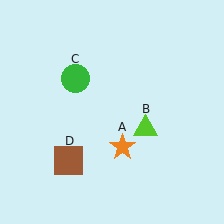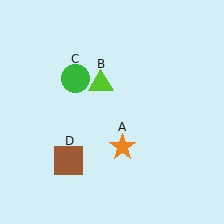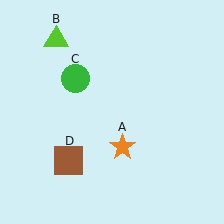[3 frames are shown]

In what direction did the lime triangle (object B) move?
The lime triangle (object B) moved up and to the left.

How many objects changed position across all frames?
1 object changed position: lime triangle (object B).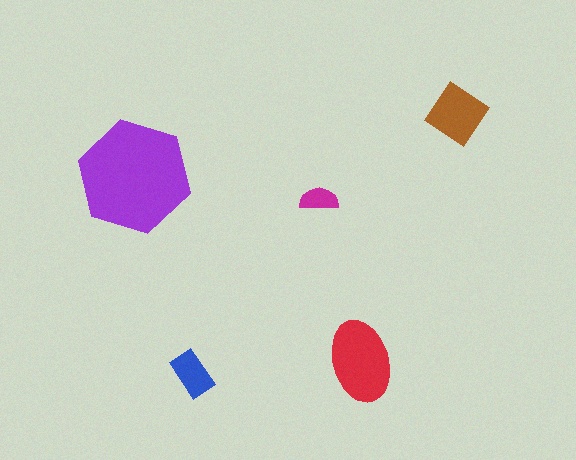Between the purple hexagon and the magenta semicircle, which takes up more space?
The purple hexagon.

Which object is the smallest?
The magenta semicircle.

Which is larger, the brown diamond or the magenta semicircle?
The brown diamond.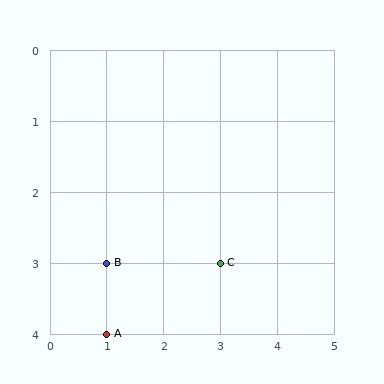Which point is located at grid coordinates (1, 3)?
Point B is at (1, 3).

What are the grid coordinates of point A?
Point A is at grid coordinates (1, 4).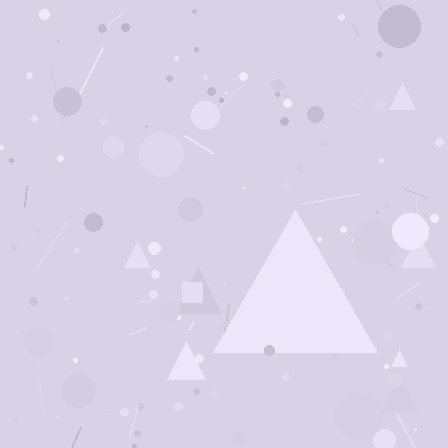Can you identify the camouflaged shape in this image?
The camouflaged shape is a triangle.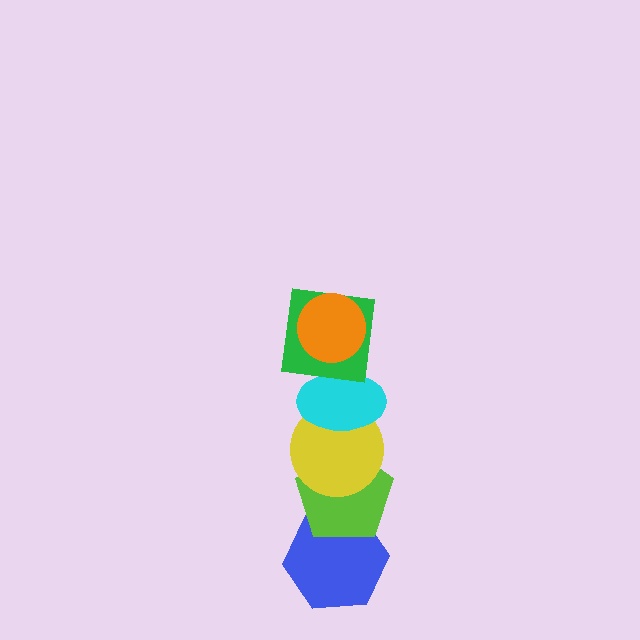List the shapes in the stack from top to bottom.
From top to bottom: the orange circle, the green square, the cyan ellipse, the yellow circle, the lime pentagon, the blue hexagon.